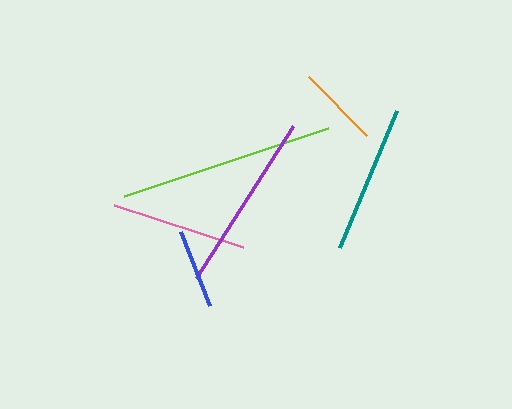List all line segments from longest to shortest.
From longest to shortest: lime, purple, teal, pink, orange, blue.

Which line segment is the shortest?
The blue line is the shortest at approximately 79 pixels.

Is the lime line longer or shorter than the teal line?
The lime line is longer than the teal line.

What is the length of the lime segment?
The lime segment is approximately 215 pixels long.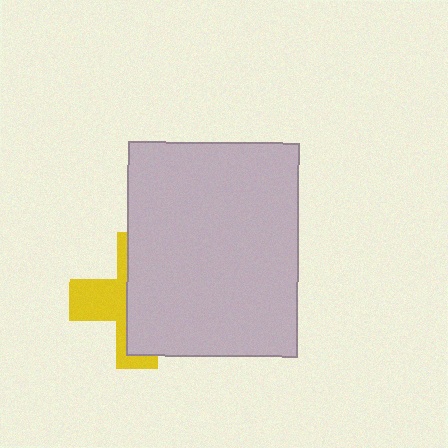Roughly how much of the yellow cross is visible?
A small part of it is visible (roughly 39%).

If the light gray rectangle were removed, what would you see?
You would see the complete yellow cross.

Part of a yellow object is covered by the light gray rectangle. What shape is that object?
It is a cross.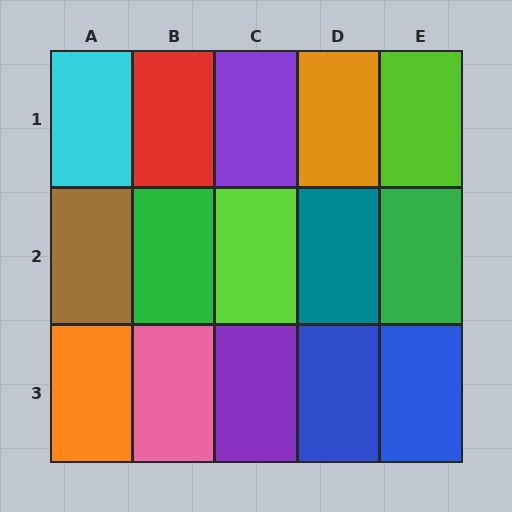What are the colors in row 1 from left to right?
Cyan, red, purple, orange, lime.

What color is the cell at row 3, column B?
Pink.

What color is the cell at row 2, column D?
Teal.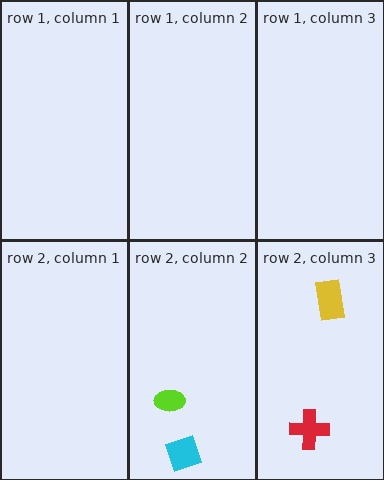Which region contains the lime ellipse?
The row 2, column 2 region.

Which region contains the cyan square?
The row 2, column 2 region.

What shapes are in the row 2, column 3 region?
The red cross, the yellow rectangle.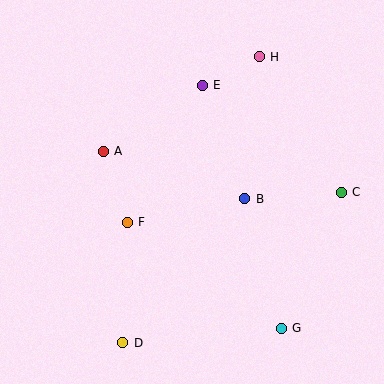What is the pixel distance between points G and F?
The distance between G and F is 187 pixels.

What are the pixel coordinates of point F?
Point F is at (127, 222).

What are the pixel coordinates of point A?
Point A is at (103, 151).